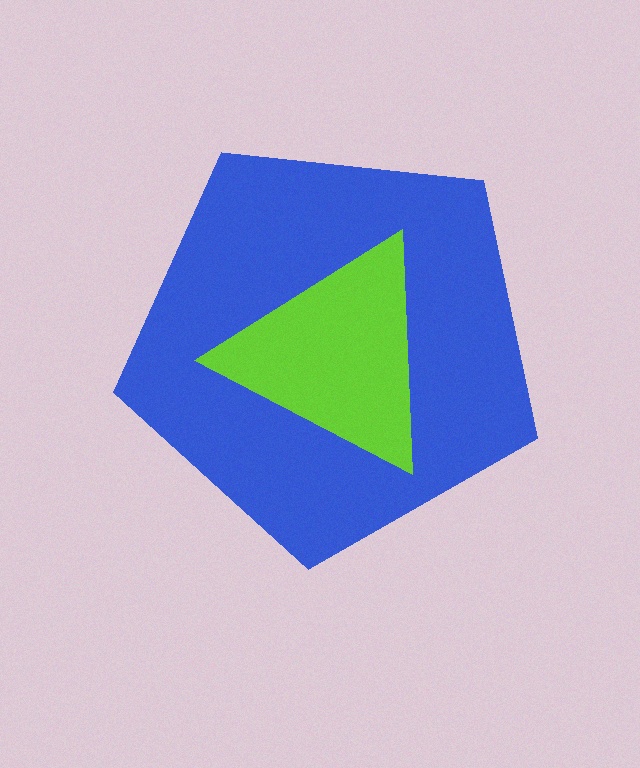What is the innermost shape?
The lime triangle.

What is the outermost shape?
The blue pentagon.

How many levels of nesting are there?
2.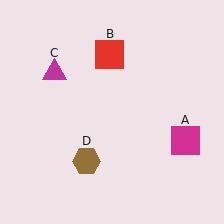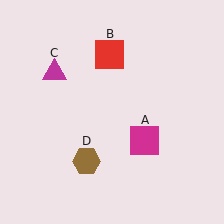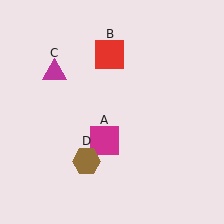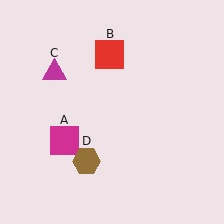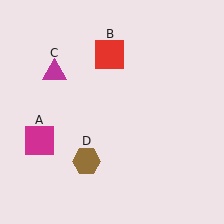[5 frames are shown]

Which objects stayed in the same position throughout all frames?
Red square (object B) and magenta triangle (object C) and brown hexagon (object D) remained stationary.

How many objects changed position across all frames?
1 object changed position: magenta square (object A).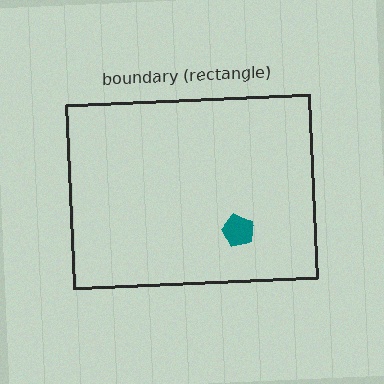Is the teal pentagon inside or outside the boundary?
Inside.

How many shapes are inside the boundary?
1 inside, 0 outside.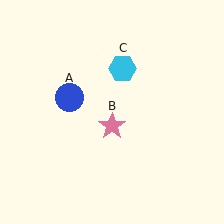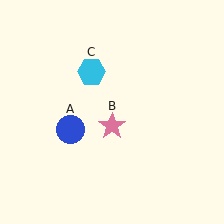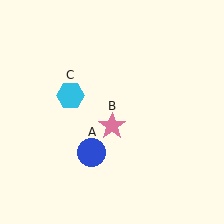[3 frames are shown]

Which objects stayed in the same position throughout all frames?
Pink star (object B) remained stationary.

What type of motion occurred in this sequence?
The blue circle (object A), cyan hexagon (object C) rotated counterclockwise around the center of the scene.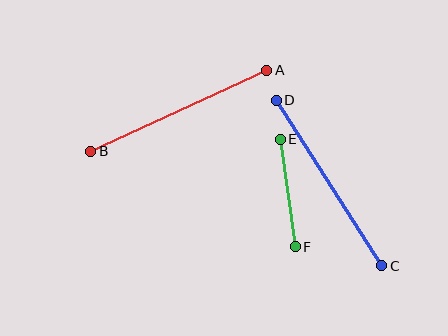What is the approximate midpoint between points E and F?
The midpoint is at approximately (288, 193) pixels.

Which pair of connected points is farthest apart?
Points C and D are farthest apart.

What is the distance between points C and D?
The distance is approximately 196 pixels.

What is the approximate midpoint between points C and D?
The midpoint is at approximately (329, 183) pixels.